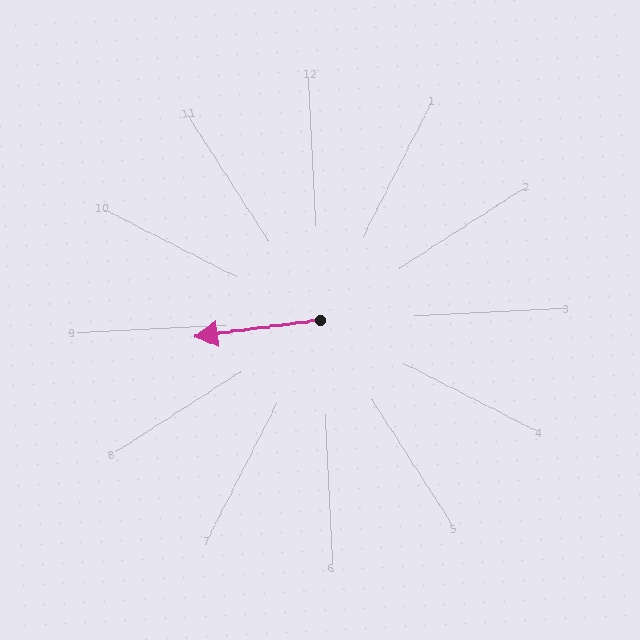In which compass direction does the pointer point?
West.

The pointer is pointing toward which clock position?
Roughly 9 o'clock.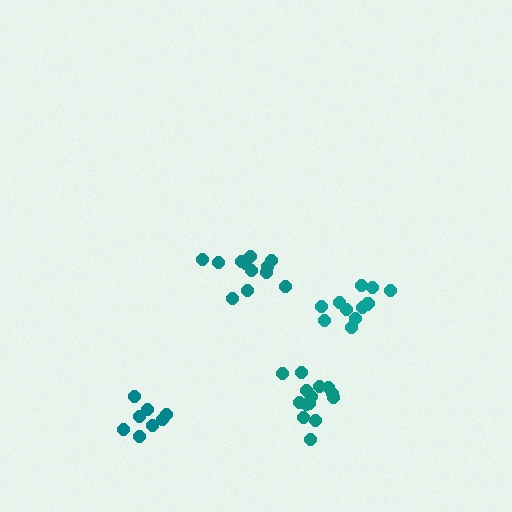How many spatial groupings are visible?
There are 4 spatial groupings.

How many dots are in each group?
Group 1: 12 dots, Group 2: 14 dots, Group 3: 8 dots, Group 4: 13 dots (47 total).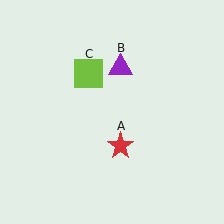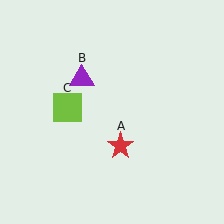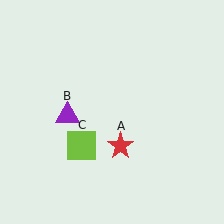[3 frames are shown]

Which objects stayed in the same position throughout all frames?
Red star (object A) remained stationary.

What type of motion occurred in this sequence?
The purple triangle (object B), lime square (object C) rotated counterclockwise around the center of the scene.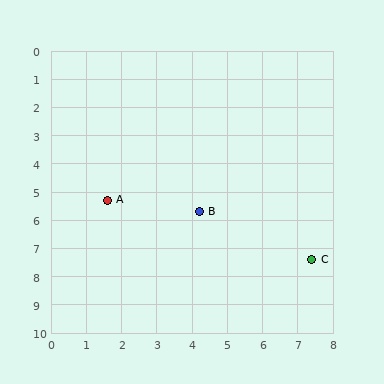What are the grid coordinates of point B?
Point B is at approximately (4.2, 5.7).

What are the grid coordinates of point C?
Point C is at approximately (7.4, 7.4).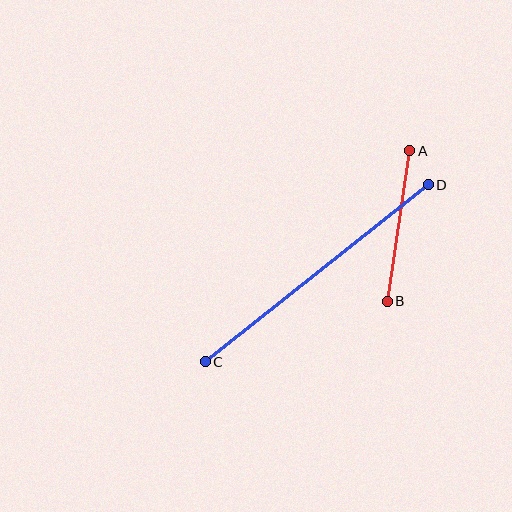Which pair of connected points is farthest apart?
Points C and D are farthest apart.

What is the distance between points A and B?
The distance is approximately 152 pixels.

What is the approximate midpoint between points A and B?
The midpoint is at approximately (398, 226) pixels.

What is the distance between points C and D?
The distance is approximately 285 pixels.